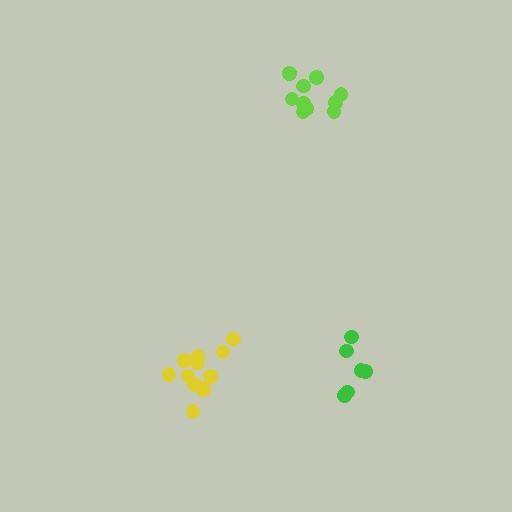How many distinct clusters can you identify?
There are 3 distinct clusters.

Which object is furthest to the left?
The yellow cluster is leftmost.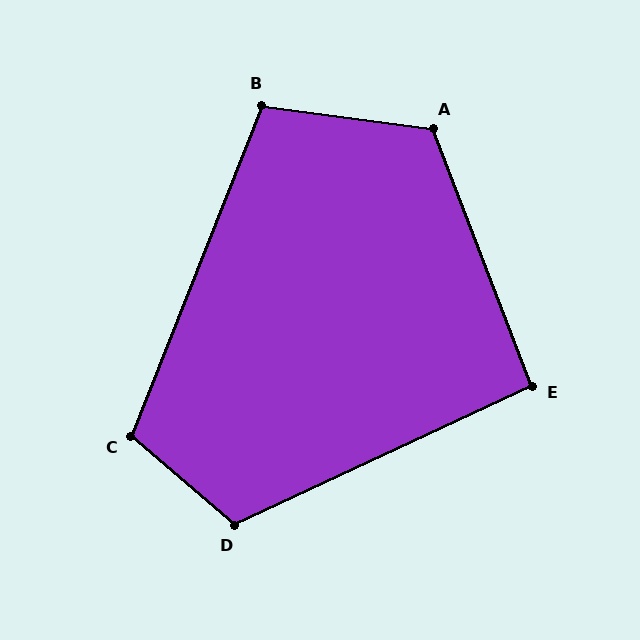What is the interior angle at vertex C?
Approximately 109 degrees (obtuse).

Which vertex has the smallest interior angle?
E, at approximately 94 degrees.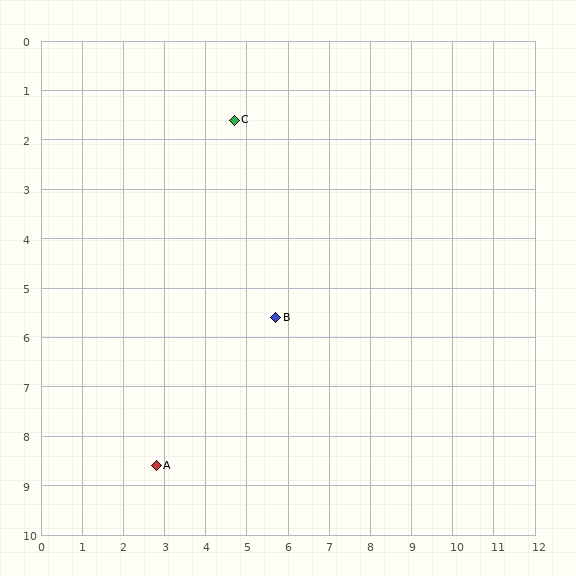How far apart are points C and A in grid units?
Points C and A are about 7.3 grid units apart.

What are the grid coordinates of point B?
Point B is at approximately (5.7, 5.6).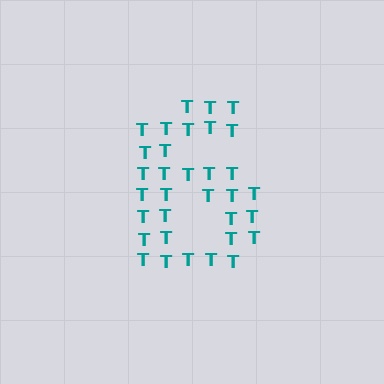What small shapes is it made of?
It is made of small letter T's.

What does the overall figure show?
The overall figure shows the digit 6.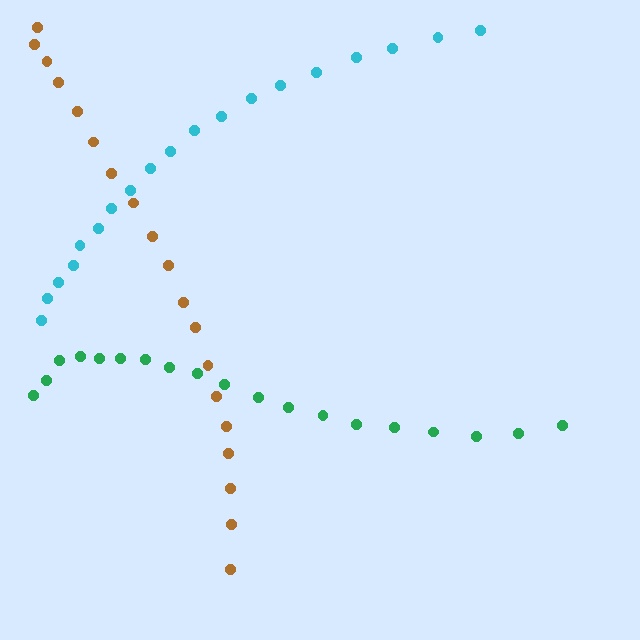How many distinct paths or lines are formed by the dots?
There are 3 distinct paths.